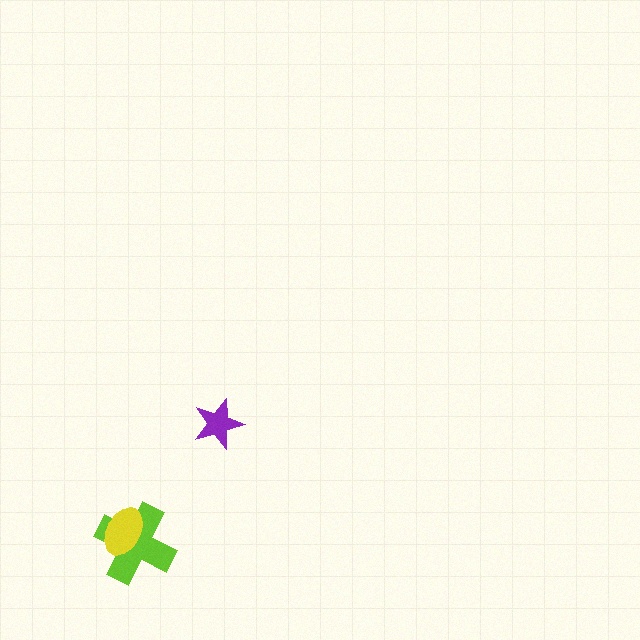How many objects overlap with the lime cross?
1 object overlaps with the lime cross.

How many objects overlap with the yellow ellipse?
1 object overlaps with the yellow ellipse.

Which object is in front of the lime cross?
The yellow ellipse is in front of the lime cross.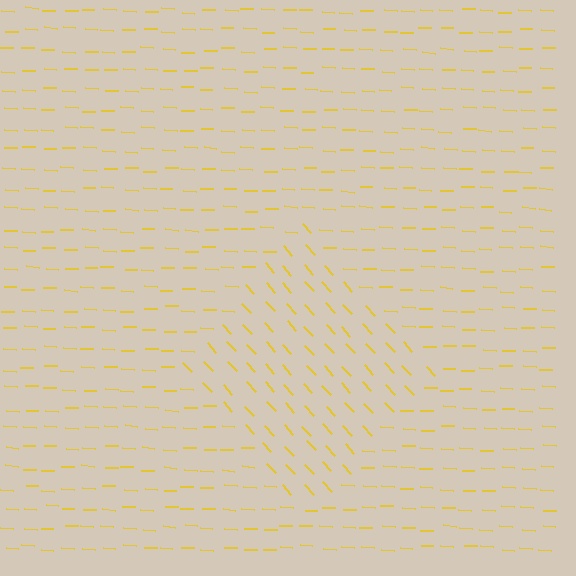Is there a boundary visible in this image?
Yes, there is a texture boundary formed by a change in line orientation.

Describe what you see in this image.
The image is filled with small yellow line segments. A diamond region in the image has lines oriented differently from the surrounding lines, creating a visible texture boundary.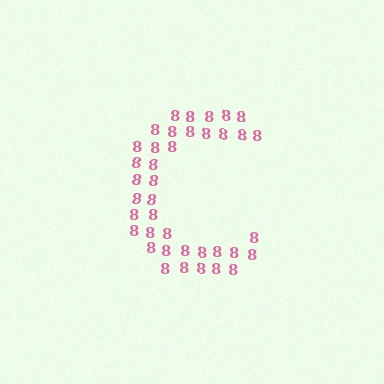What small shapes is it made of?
It is made of small digit 8's.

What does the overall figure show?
The overall figure shows the letter C.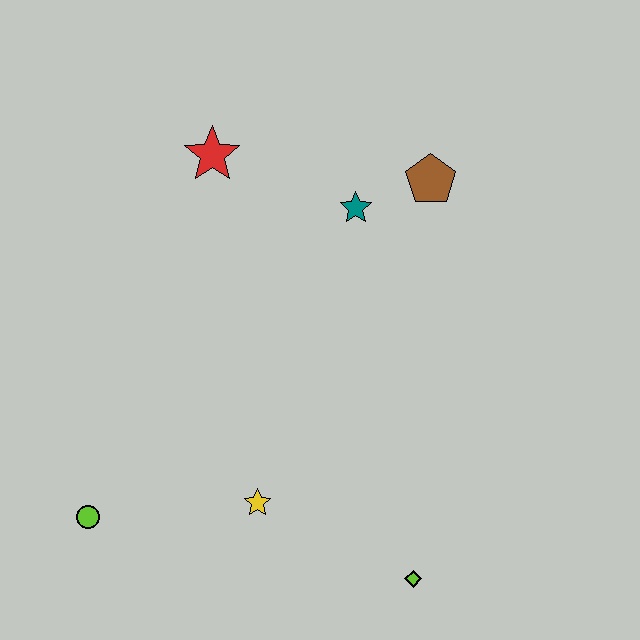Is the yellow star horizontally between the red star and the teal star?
Yes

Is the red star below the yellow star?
No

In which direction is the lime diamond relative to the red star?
The lime diamond is below the red star.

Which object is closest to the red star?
The teal star is closest to the red star.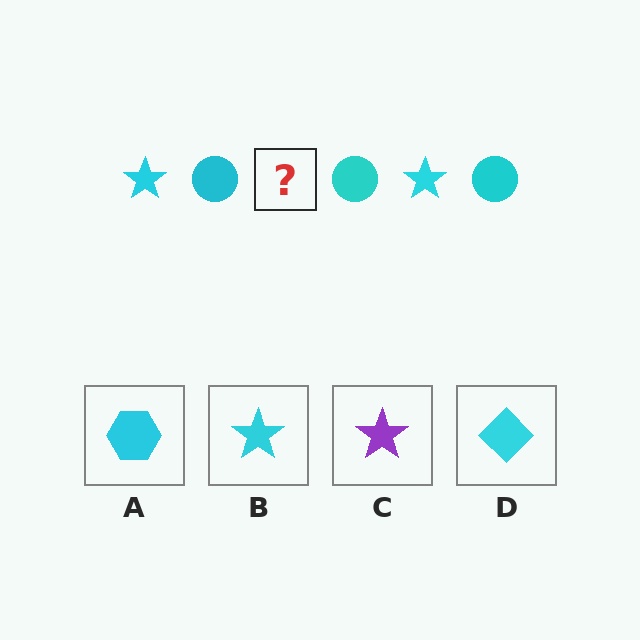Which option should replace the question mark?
Option B.